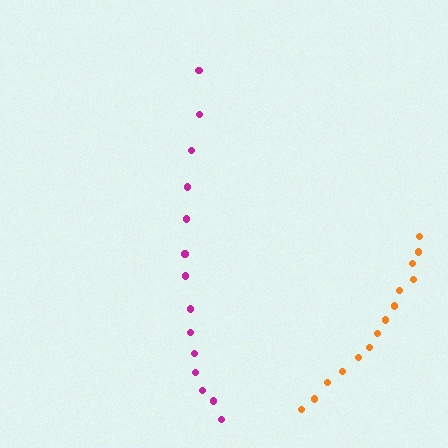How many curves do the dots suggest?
There are 2 distinct paths.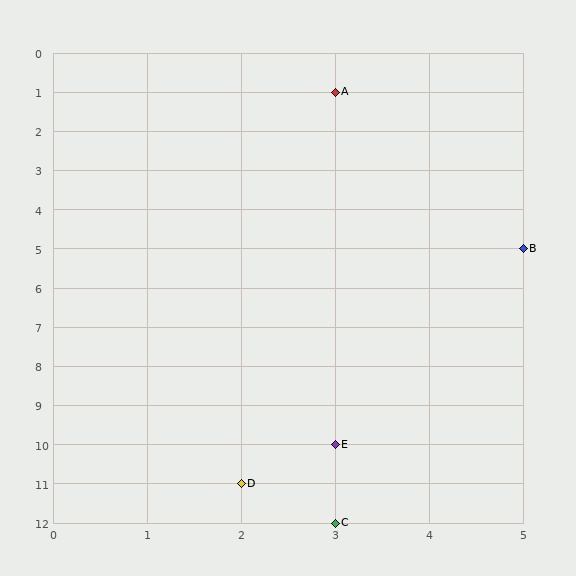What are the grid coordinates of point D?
Point D is at grid coordinates (2, 11).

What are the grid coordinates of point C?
Point C is at grid coordinates (3, 12).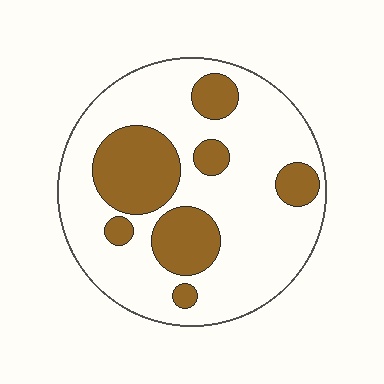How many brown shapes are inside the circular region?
7.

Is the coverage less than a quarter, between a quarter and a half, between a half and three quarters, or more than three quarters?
Between a quarter and a half.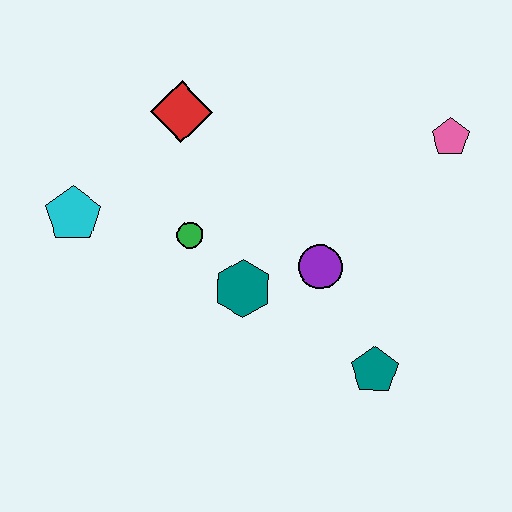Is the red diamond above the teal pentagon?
Yes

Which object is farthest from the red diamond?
The teal pentagon is farthest from the red diamond.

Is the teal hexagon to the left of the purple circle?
Yes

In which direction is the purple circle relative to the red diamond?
The purple circle is below the red diamond.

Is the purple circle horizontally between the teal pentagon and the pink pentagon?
No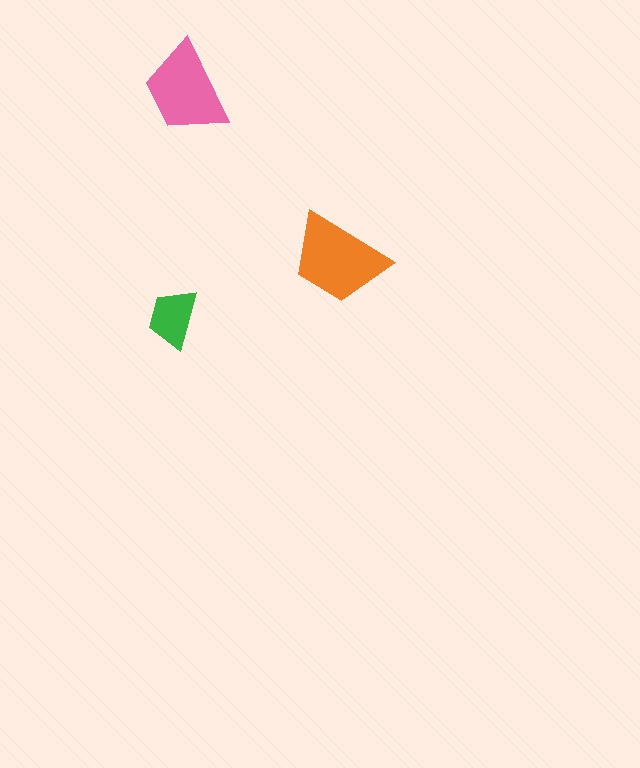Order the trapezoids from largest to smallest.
the orange one, the pink one, the green one.